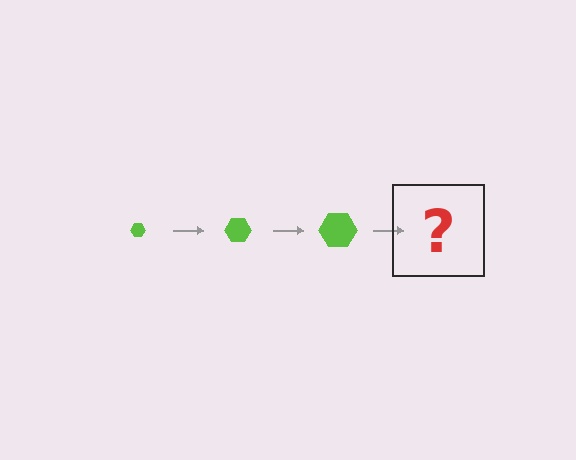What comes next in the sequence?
The next element should be a lime hexagon, larger than the previous one.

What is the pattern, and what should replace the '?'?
The pattern is that the hexagon gets progressively larger each step. The '?' should be a lime hexagon, larger than the previous one.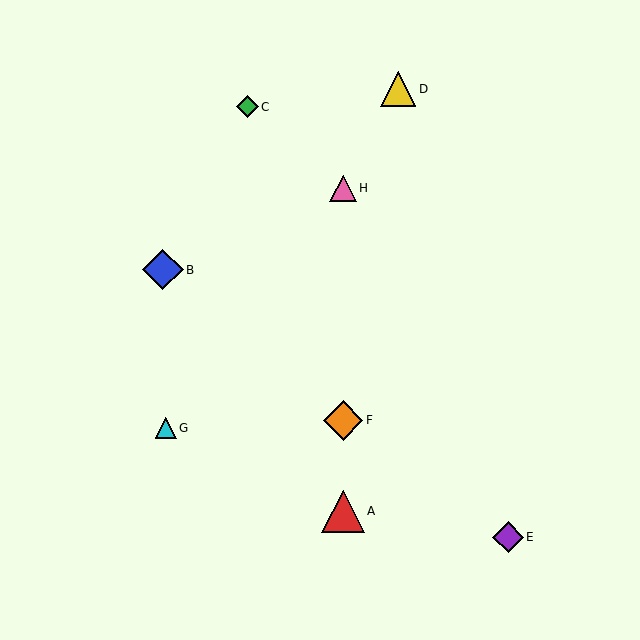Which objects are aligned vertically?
Objects A, F, H are aligned vertically.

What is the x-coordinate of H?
Object H is at x≈343.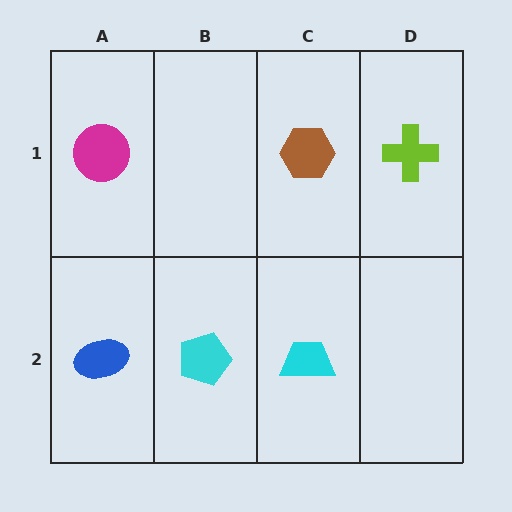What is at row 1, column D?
A lime cross.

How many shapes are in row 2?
3 shapes.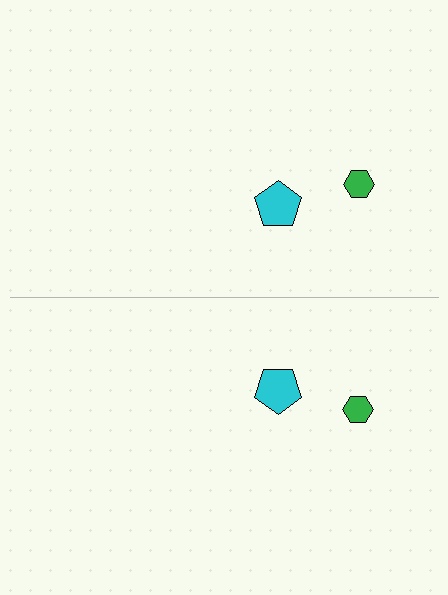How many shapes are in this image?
There are 4 shapes in this image.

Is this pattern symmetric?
Yes, this pattern has bilateral (reflection) symmetry.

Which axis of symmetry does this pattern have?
The pattern has a horizontal axis of symmetry running through the center of the image.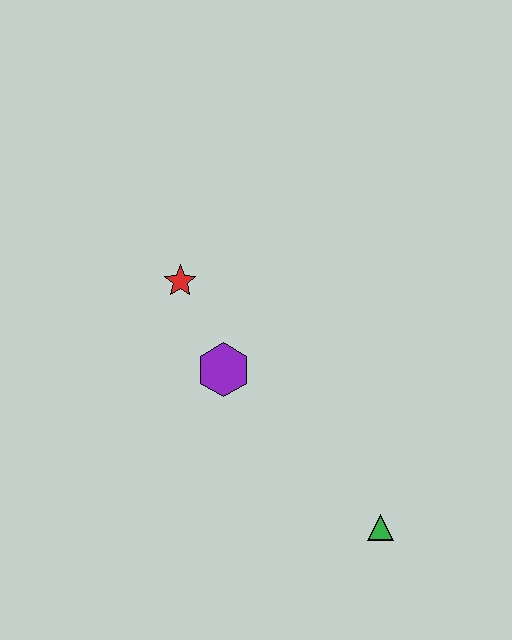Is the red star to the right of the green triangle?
No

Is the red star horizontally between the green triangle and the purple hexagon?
No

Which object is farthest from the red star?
The green triangle is farthest from the red star.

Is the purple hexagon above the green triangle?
Yes